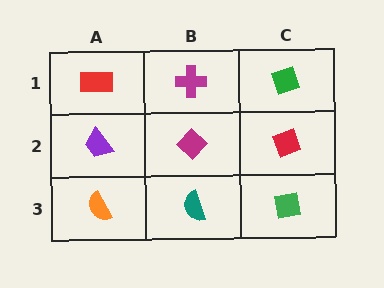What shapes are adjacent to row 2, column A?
A red rectangle (row 1, column A), an orange semicircle (row 3, column A), a magenta diamond (row 2, column B).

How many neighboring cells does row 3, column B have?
3.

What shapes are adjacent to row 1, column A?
A purple trapezoid (row 2, column A), a magenta cross (row 1, column B).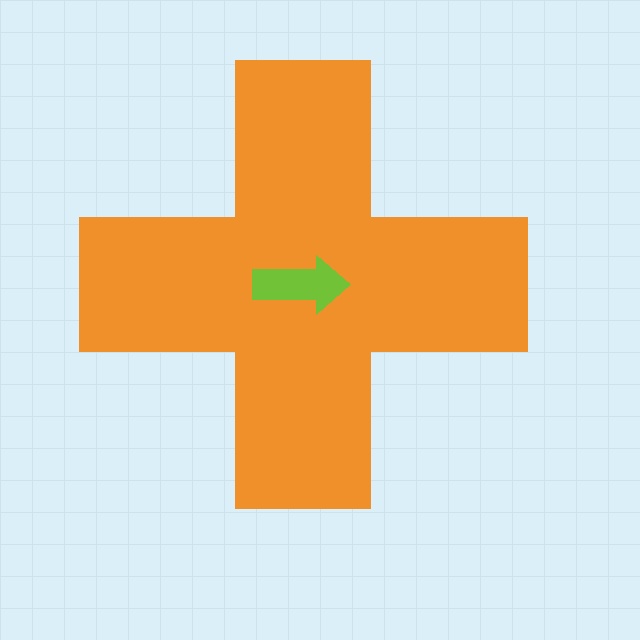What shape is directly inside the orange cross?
The lime arrow.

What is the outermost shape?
The orange cross.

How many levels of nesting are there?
2.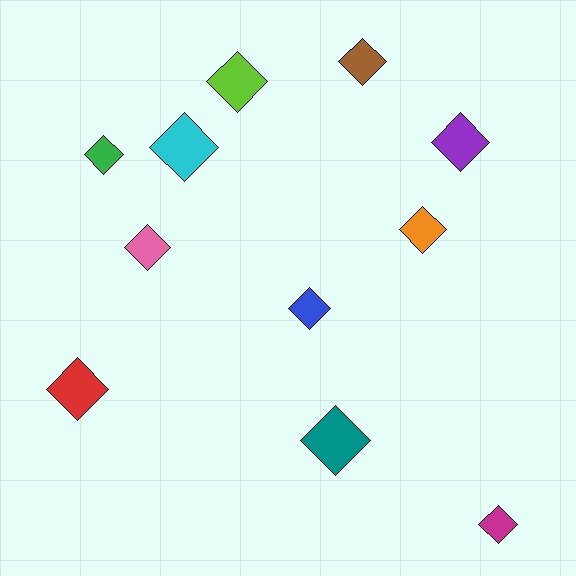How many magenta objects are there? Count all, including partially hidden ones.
There is 1 magenta object.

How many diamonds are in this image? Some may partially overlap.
There are 11 diamonds.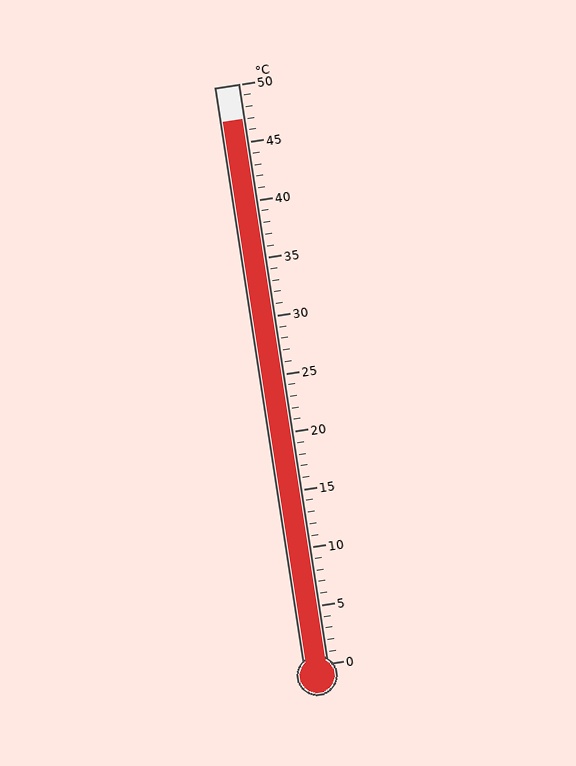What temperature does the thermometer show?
The thermometer shows approximately 47°C.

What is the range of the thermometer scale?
The thermometer scale ranges from 0°C to 50°C.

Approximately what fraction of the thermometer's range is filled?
The thermometer is filled to approximately 95% of its range.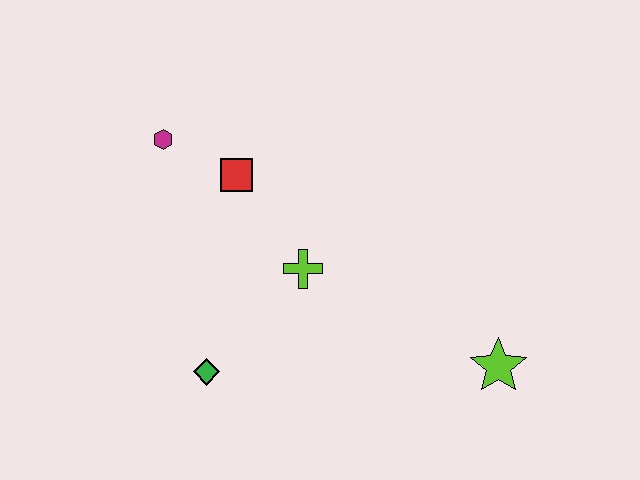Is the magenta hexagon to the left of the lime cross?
Yes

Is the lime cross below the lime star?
No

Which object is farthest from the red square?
The lime star is farthest from the red square.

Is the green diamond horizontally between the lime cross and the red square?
No